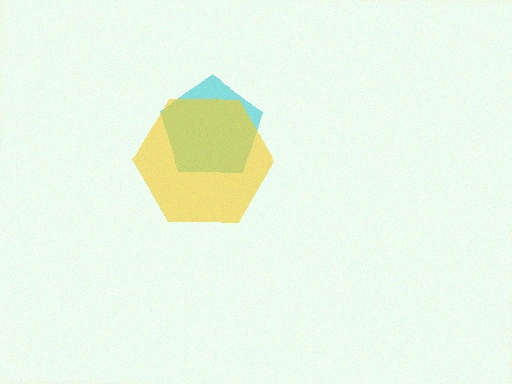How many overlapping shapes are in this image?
There are 2 overlapping shapes in the image.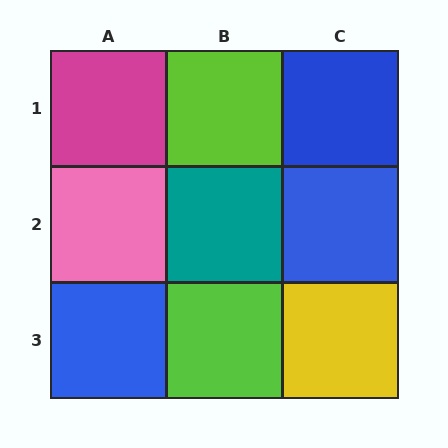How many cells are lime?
2 cells are lime.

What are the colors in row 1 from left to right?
Magenta, lime, blue.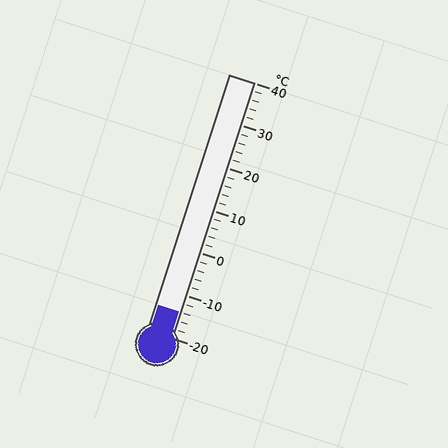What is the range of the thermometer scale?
The thermometer scale ranges from -20°C to 40°C.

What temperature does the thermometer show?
The thermometer shows approximately -14°C.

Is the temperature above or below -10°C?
The temperature is below -10°C.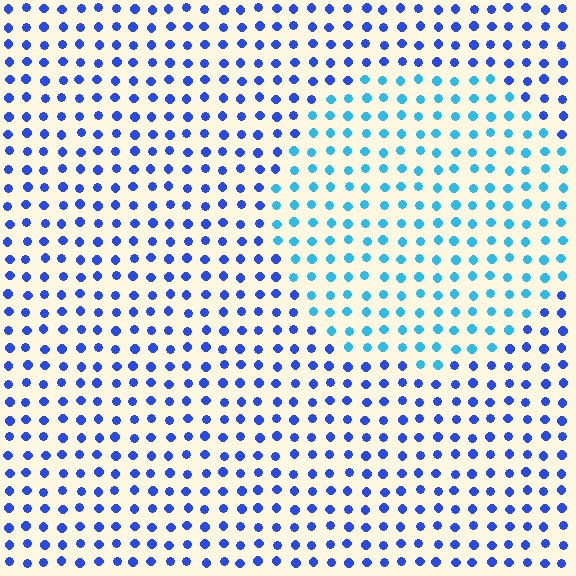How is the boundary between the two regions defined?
The boundary is defined purely by a slight shift in hue (about 36 degrees). Spacing, size, and orientation are identical on both sides.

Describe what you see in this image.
The image is filled with small blue elements in a uniform arrangement. A circle-shaped region is visible where the elements are tinted to a slightly different hue, forming a subtle color boundary.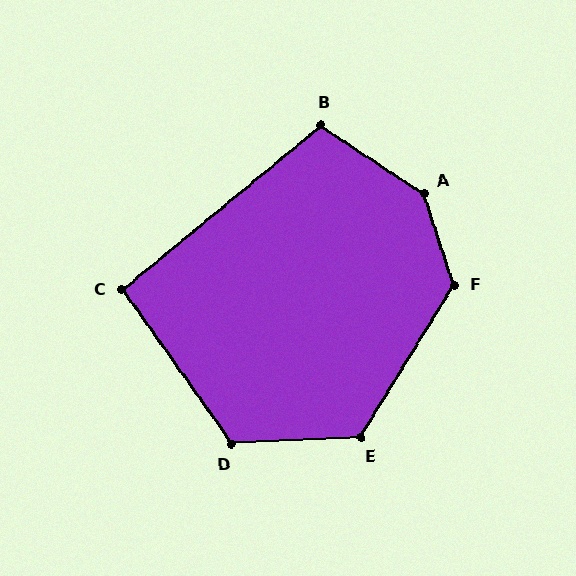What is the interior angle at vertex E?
Approximately 125 degrees (obtuse).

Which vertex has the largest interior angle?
A, at approximately 141 degrees.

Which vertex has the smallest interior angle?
C, at approximately 94 degrees.